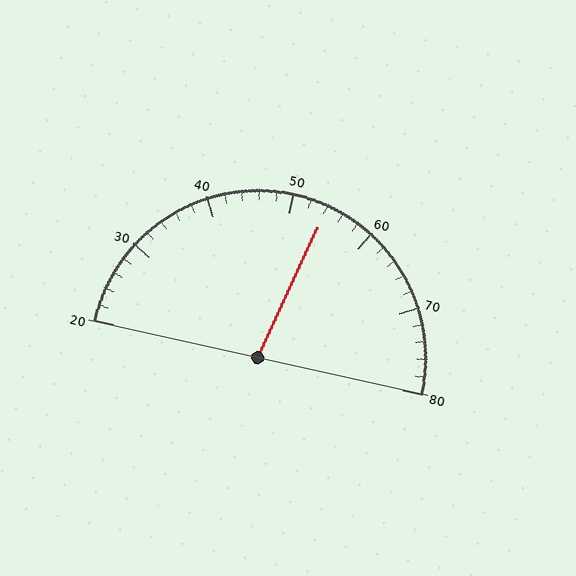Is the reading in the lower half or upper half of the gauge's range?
The reading is in the upper half of the range (20 to 80).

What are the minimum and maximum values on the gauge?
The gauge ranges from 20 to 80.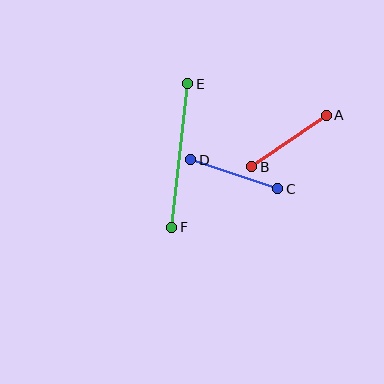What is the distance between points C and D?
The distance is approximately 92 pixels.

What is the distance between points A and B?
The distance is approximately 91 pixels.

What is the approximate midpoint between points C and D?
The midpoint is at approximately (234, 174) pixels.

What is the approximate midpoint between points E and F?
The midpoint is at approximately (180, 155) pixels.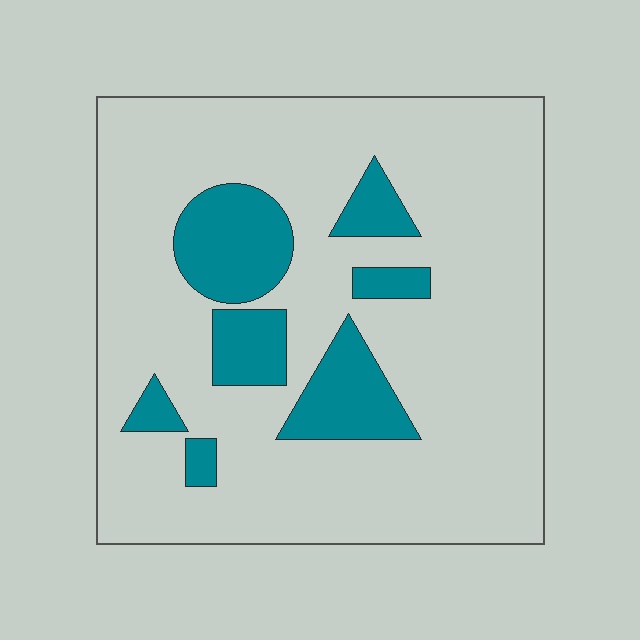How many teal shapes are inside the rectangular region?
7.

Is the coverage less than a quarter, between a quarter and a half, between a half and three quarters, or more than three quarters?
Less than a quarter.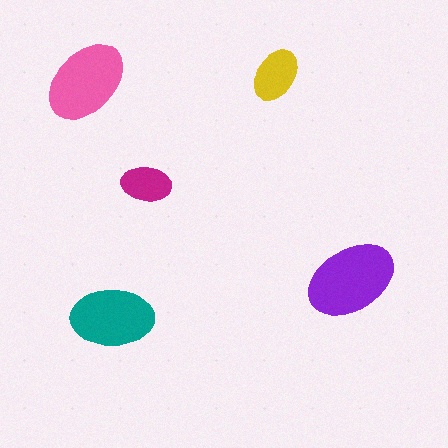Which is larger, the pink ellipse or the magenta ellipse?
The pink one.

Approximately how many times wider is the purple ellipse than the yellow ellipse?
About 1.5 times wider.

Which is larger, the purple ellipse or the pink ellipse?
The purple one.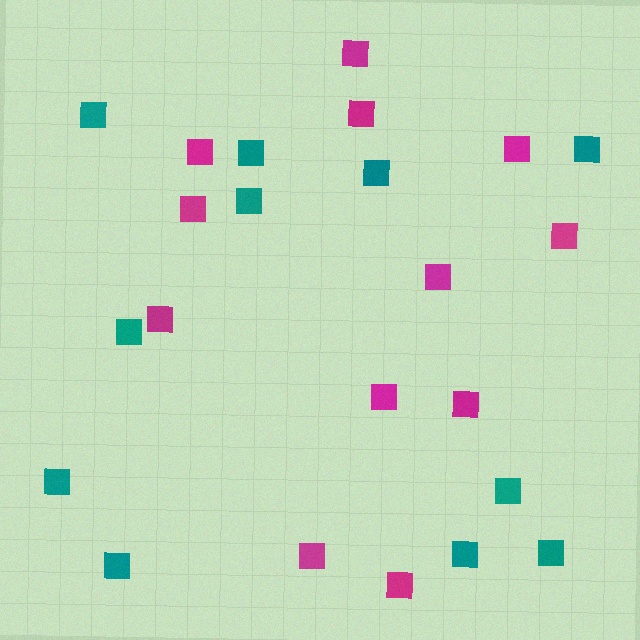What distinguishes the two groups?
There are 2 groups: one group of teal squares (11) and one group of magenta squares (12).